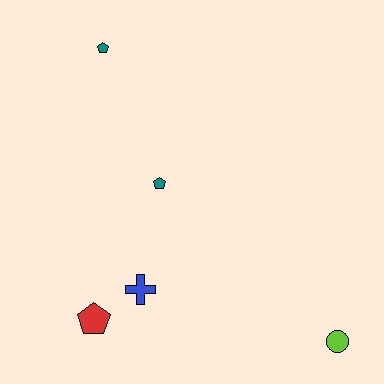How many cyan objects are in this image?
There are no cyan objects.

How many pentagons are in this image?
There are 3 pentagons.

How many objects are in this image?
There are 5 objects.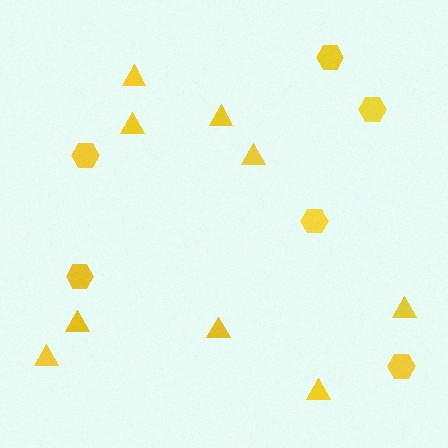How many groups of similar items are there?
There are 2 groups: one group of triangles (9) and one group of hexagons (6).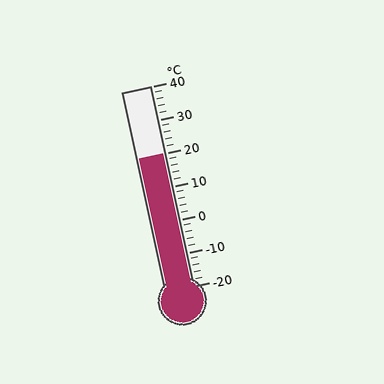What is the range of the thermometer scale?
The thermometer scale ranges from -20°C to 40°C.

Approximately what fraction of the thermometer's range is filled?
The thermometer is filled to approximately 65% of its range.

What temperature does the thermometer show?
The thermometer shows approximately 20°C.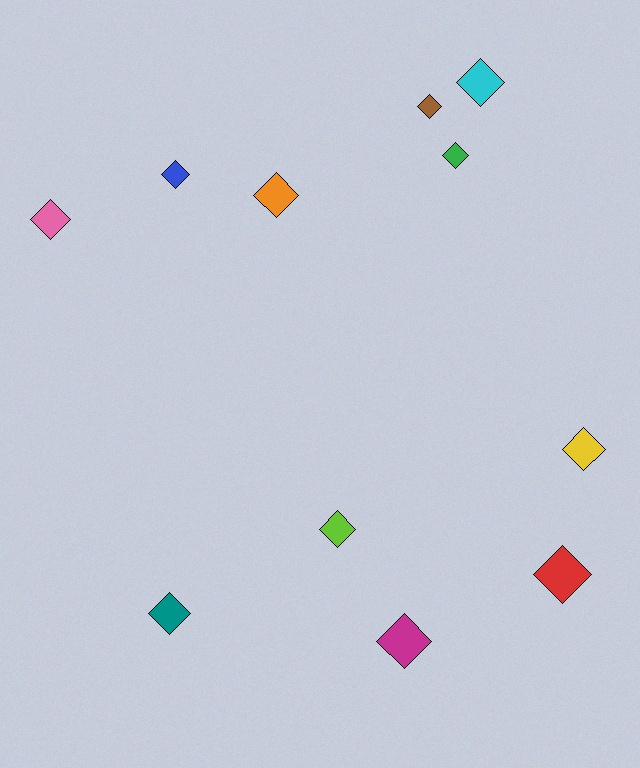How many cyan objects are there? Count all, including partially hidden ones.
There is 1 cyan object.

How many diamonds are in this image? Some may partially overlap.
There are 11 diamonds.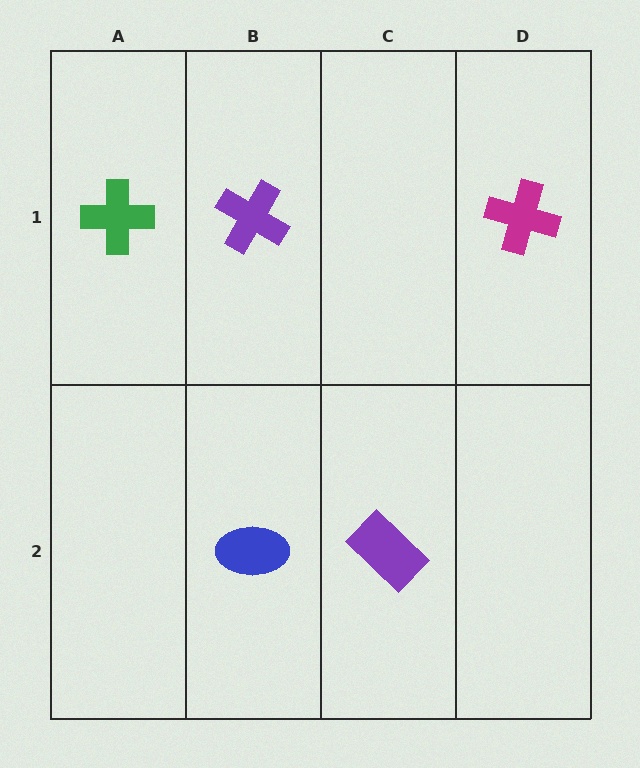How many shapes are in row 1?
3 shapes.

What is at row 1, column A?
A green cross.